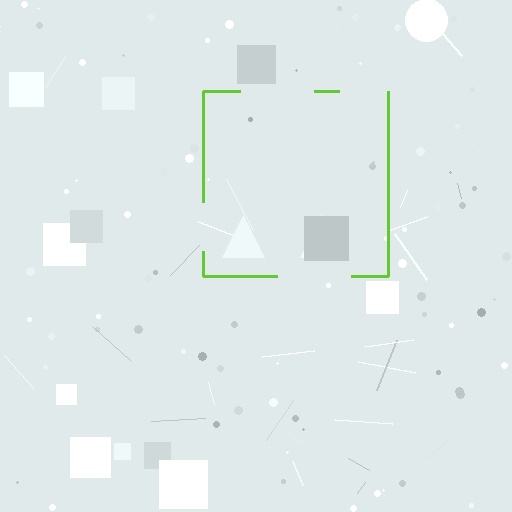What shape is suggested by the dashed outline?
The dashed outline suggests a square.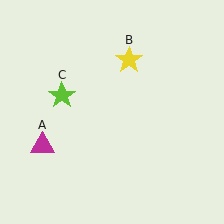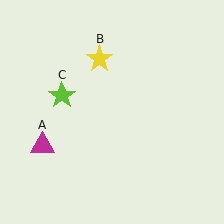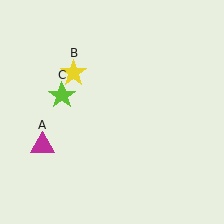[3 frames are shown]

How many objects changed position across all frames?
1 object changed position: yellow star (object B).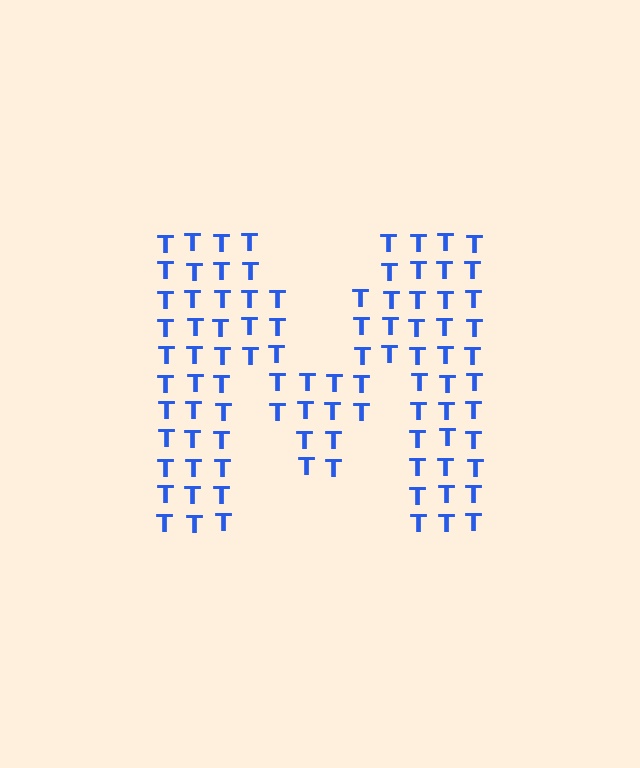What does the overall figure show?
The overall figure shows the letter M.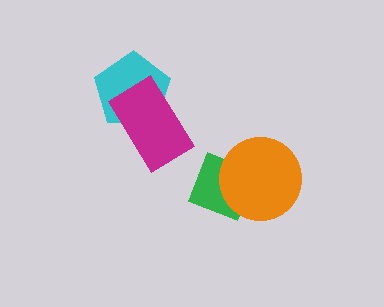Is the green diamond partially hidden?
Yes, it is partially covered by another shape.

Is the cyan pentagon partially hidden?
Yes, it is partially covered by another shape.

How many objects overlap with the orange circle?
1 object overlaps with the orange circle.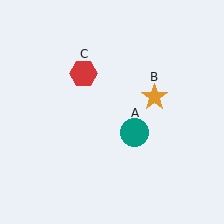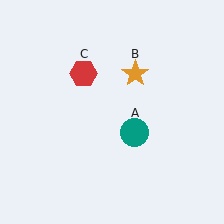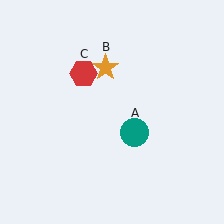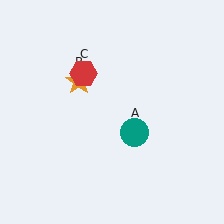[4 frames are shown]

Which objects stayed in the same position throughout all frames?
Teal circle (object A) and red hexagon (object C) remained stationary.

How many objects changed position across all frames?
1 object changed position: orange star (object B).